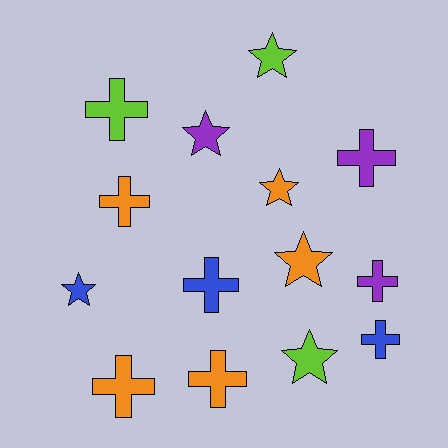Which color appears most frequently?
Orange, with 5 objects.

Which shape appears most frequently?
Cross, with 8 objects.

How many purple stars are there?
There is 1 purple star.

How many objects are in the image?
There are 14 objects.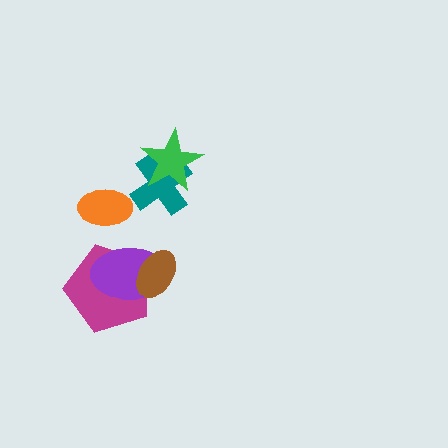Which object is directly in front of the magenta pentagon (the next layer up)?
The purple ellipse is directly in front of the magenta pentagon.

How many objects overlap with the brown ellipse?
2 objects overlap with the brown ellipse.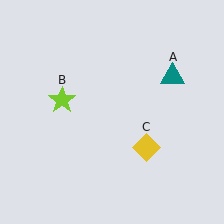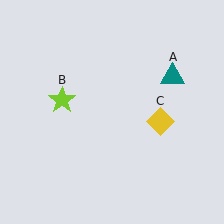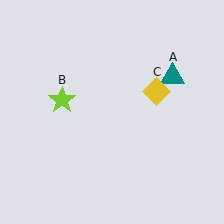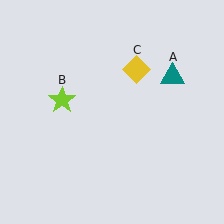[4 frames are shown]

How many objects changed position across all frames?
1 object changed position: yellow diamond (object C).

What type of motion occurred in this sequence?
The yellow diamond (object C) rotated counterclockwise around the center of the scene.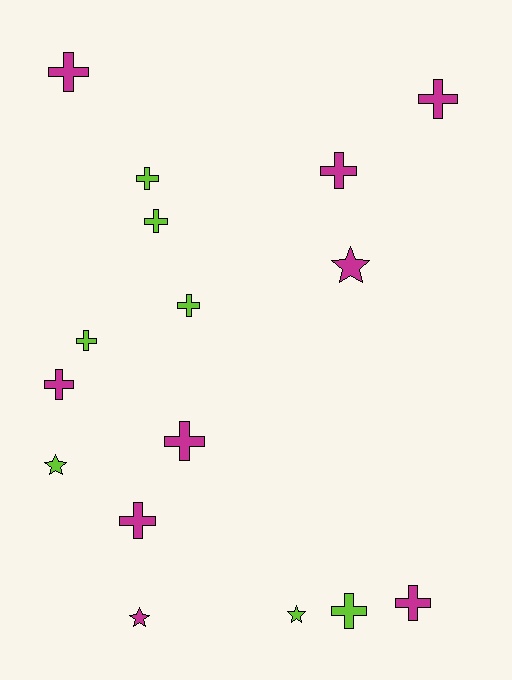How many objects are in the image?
There are 16 objects.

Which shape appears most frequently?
Cross, with 12 objects.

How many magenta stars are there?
There are 2 magenta stars.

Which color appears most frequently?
Magenta, with 9 objects.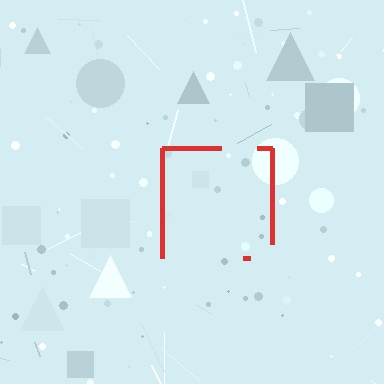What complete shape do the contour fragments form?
The contour fragments form a square.